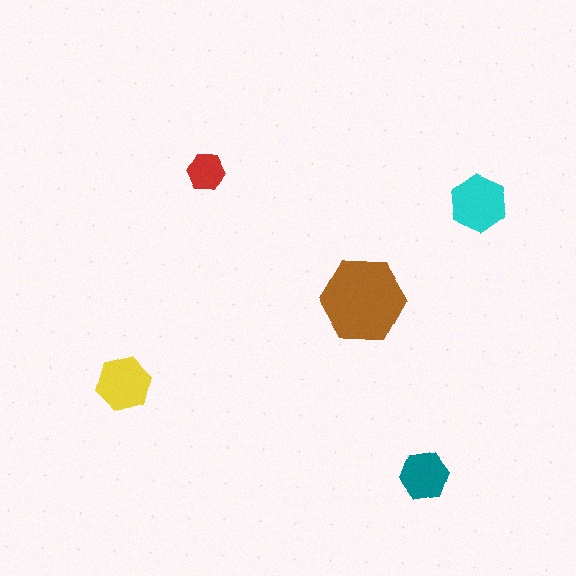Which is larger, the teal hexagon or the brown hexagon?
The brown one.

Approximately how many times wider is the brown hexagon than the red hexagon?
About 2 times wider.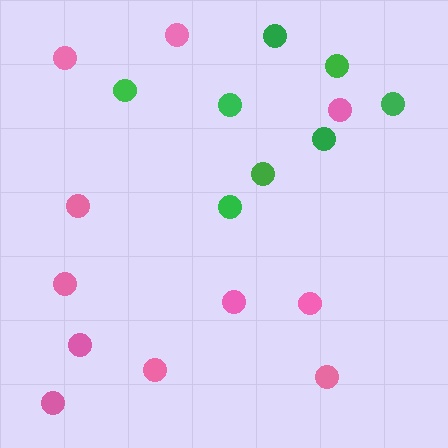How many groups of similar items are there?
There are 2 groups: one group of pink circles (11) and one group of green circles (8).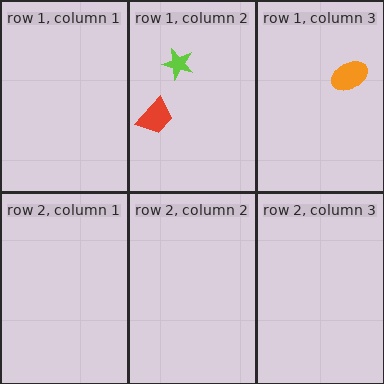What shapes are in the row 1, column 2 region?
The red trapezoid, the lime star.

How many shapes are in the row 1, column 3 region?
1.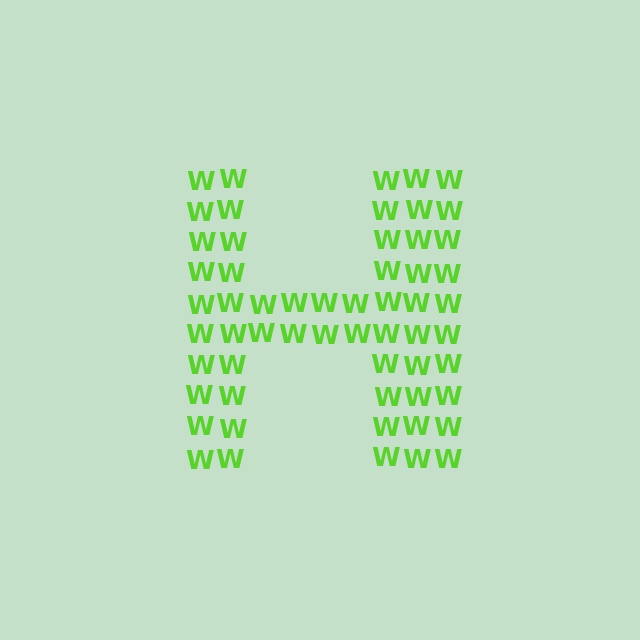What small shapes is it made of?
It is made of small letter W's.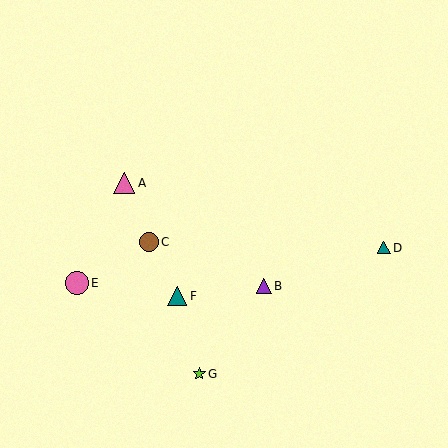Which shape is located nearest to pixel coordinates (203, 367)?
The lime star (labeled G) at (199, 374) is nearest to that location.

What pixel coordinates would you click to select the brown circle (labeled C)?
Click at (149, 242) to select the brown circle C.